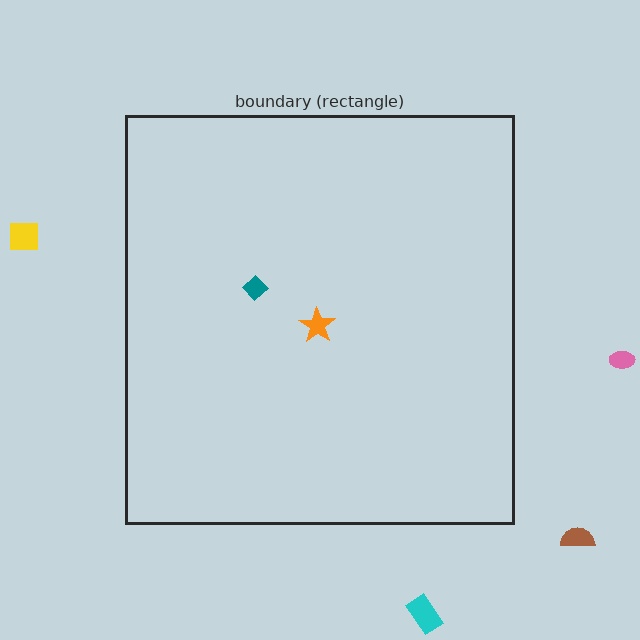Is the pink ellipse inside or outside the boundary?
Outside.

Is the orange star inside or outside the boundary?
Inside.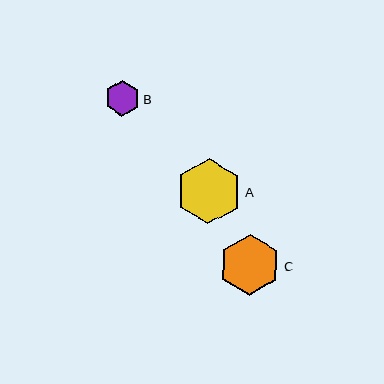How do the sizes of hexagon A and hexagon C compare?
Hexagon A and hexagon C are approximately the same size.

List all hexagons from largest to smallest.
From largest to smallest: A, C, B.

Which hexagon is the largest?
Hexagon A is the largest with a size of approximately 66 pixels.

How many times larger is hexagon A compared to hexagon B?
Hexagon A is approximately 1.9 times the size of hexagon B.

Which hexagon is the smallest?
Hexagon B is the smallest with a size of approximately 35 pixels.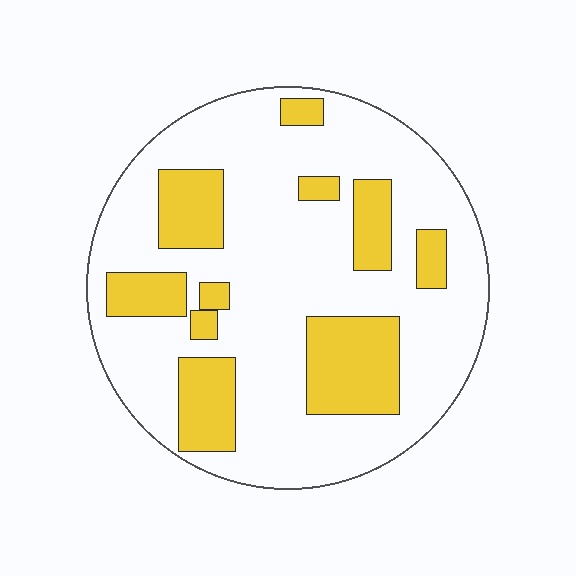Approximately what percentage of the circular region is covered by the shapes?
Approximately 25%.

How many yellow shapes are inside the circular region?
10.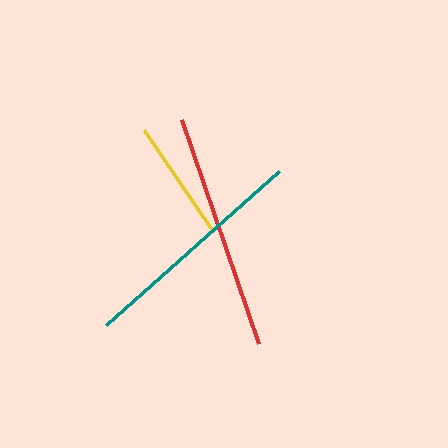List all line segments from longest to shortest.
From longest to shortest: red, teal, yellow.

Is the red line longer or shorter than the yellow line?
The red line is longer than the yellow line.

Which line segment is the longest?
The red line is the longest at approximately 236 pixels.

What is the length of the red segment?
The red segment is approximately 236 pixels long.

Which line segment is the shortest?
The yellow line is the shortest at approximately 121 pixels.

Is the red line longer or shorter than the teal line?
The red line is longer than the teal line.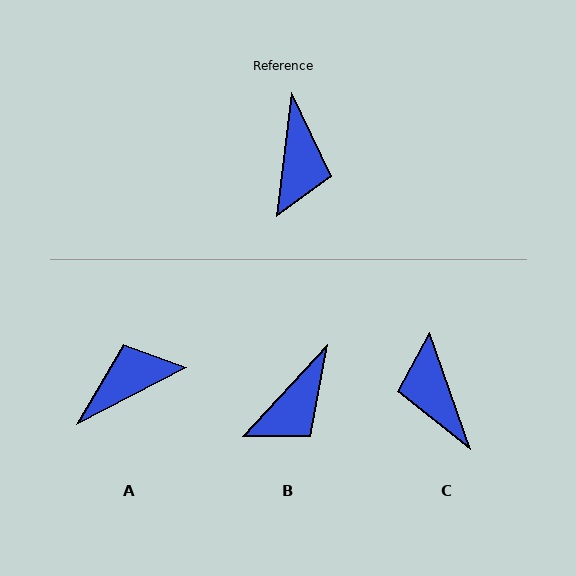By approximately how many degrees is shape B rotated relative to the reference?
Approximately 36 degrees clockwise.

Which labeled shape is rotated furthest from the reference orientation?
C, about 154 degrees away.